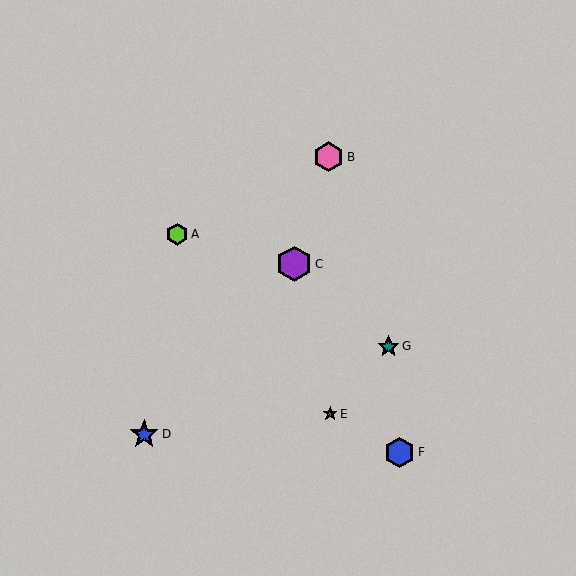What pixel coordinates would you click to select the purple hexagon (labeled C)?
Click at (294, 264) to select the purple hexagon C.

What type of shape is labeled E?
Shape E is a magenta star.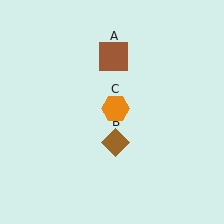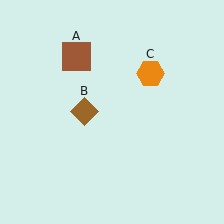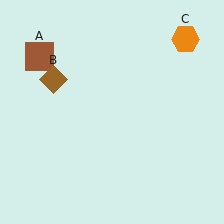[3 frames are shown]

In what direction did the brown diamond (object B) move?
The brown diamond (object B) moved up and to the left.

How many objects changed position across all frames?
3 objects changed position: brown square (object A), brown diamond (object B), orange hexagon (object C).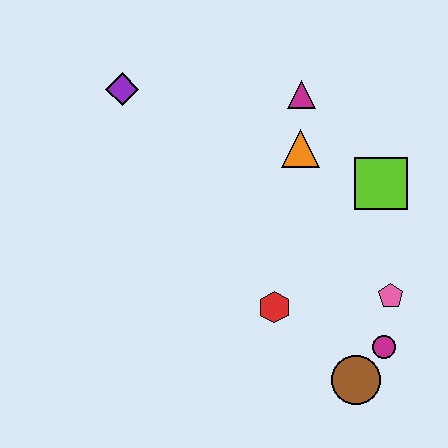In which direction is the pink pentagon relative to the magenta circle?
The pink pentagon is above the magenta circle.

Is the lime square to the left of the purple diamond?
No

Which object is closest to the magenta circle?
The brown circle is closest to the magenta circle.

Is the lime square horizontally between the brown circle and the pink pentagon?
Yes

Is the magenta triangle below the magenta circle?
No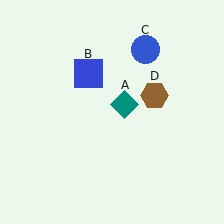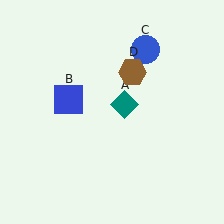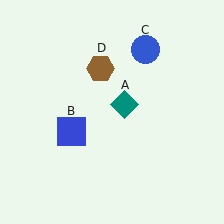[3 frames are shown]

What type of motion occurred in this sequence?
The blue square (object B), brown hexagon (object D) rotated counterclockwise around the center of the scene.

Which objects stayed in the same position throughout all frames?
Teal diamond (object A) and blue circle (object C) remained stationary.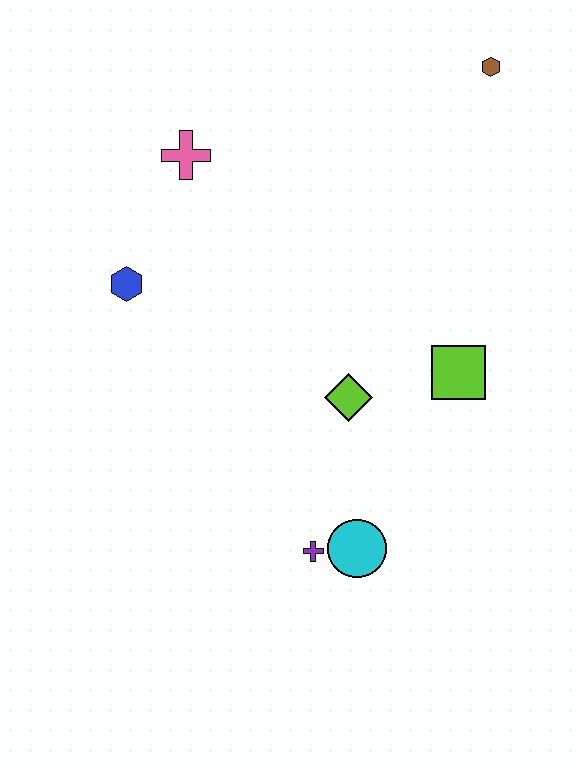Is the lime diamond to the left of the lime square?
Yes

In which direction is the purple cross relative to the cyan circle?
The purple cross is to the left of the cyan circle.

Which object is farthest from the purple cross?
The brown hexagon is farthest from the purple cross.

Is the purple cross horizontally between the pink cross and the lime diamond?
Yes